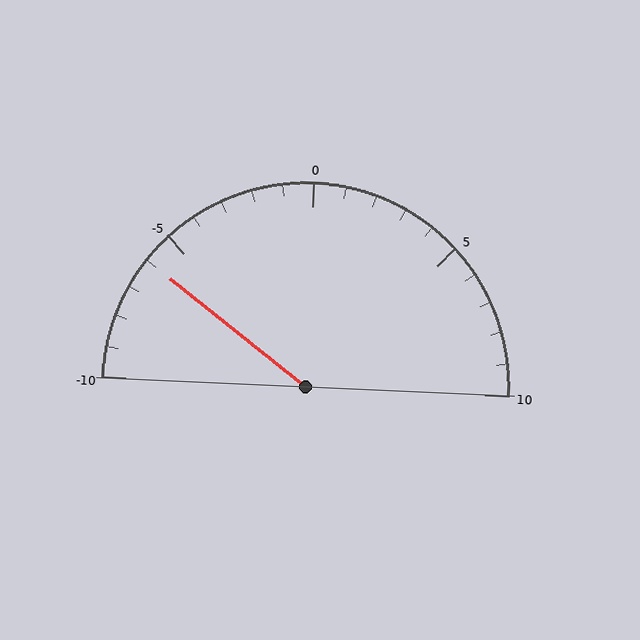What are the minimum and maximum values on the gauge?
The gauge ranges from -10 to 10.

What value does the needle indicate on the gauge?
The needle indicates approximately -6.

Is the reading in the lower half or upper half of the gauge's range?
The reading is in the lower half of the range (-10 to 10).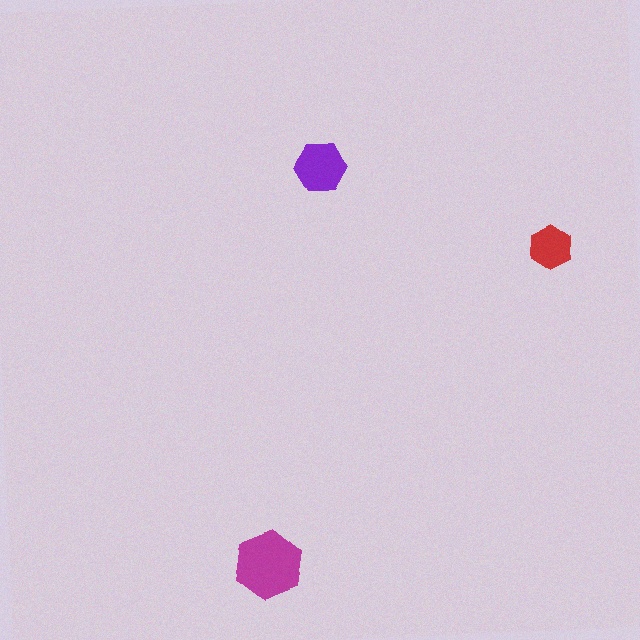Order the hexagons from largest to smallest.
the magenta one, the purple one, the red one.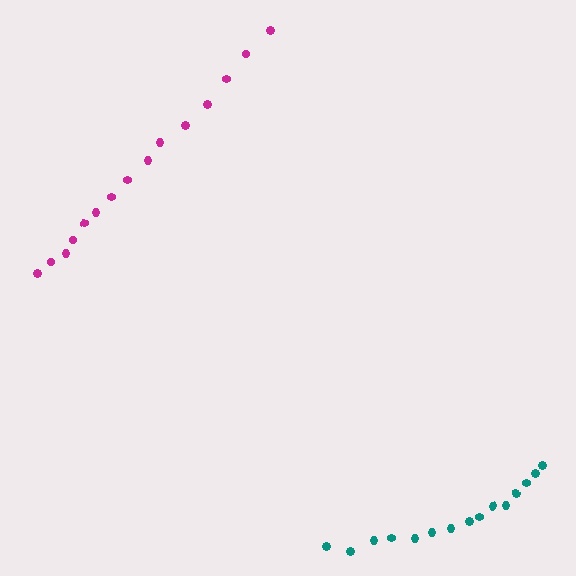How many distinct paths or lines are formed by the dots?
There are 2 distinct paths.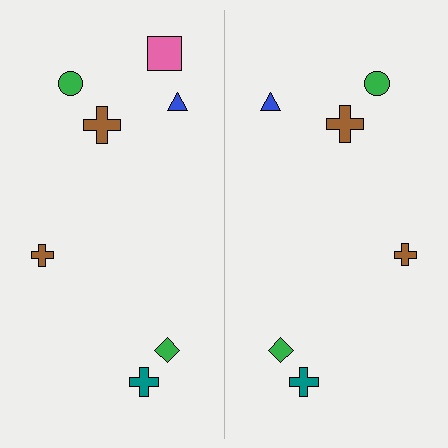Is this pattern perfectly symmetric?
No, the pattern is not perfectly symmetric. A pink square is missing from the right side.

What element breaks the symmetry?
A pink square is missing from the right side.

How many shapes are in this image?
There are 13 shapes in this image.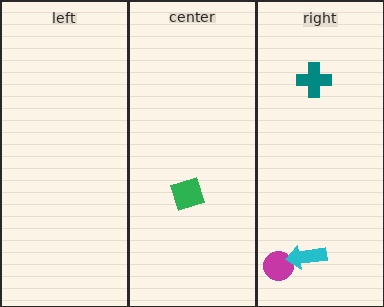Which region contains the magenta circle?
The right region.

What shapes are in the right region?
The teal cross, the magenta circle, the cyan arrow.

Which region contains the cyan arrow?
The right region.